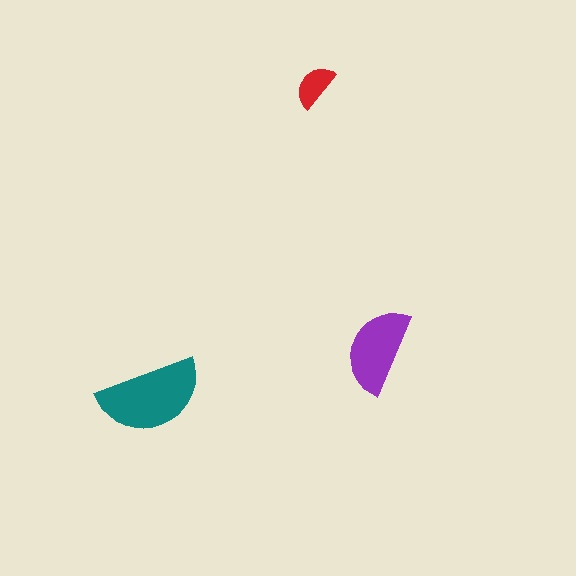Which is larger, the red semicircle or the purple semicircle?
The purple one.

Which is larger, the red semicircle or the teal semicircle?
The teal one.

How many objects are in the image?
There are 3 objects in the image.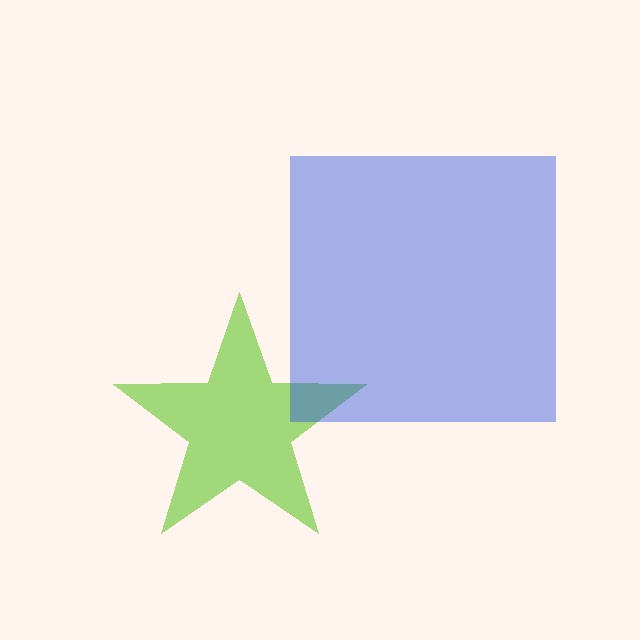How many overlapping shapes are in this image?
There are 2 overlapping shapes in the image.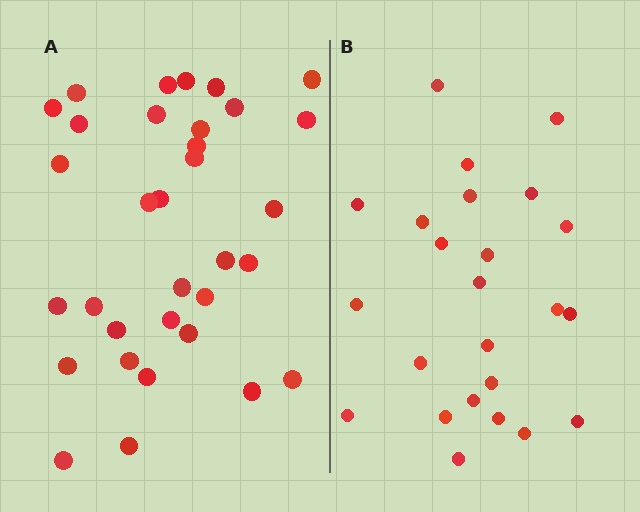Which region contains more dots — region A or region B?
Region A (the left region) has more dots.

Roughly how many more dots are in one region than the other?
Region A has roughly 8 or so more dots than region B.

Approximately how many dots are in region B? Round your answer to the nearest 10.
About 20 dots. (The exact count is 24, which rounds to 20.)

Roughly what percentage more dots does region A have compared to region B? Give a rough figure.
About 40% more.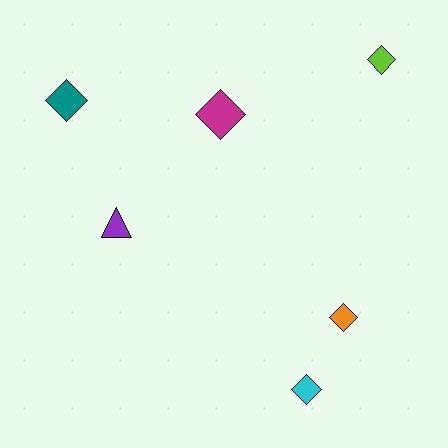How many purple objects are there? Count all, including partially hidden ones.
There is 1 purple object.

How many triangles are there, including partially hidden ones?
There is 1 triangle.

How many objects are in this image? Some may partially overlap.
There are 6 objects.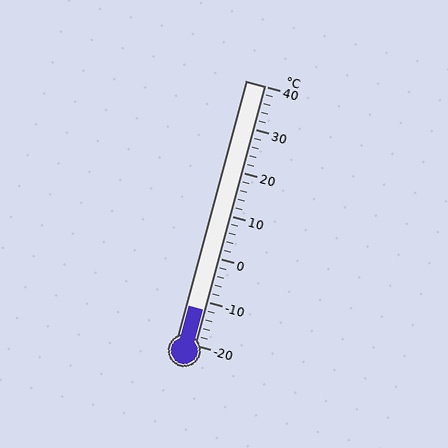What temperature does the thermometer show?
The thermometer shows approximately -12°C.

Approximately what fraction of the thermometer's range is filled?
The thermometer is filled to approximately 15% of its range.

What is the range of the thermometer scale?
The thermometer scale ranges from -20°C to 40°C.